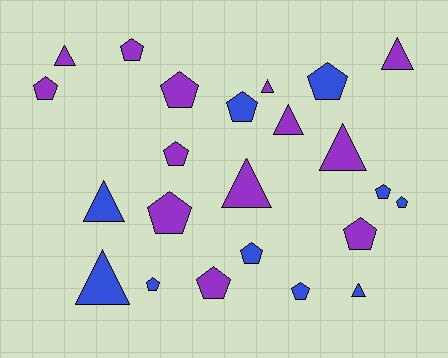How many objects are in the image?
There are 23 objects.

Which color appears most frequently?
Purple, with 13 objects.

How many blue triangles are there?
There are 3 blue triangles.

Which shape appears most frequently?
Pentagon, with 14 objects.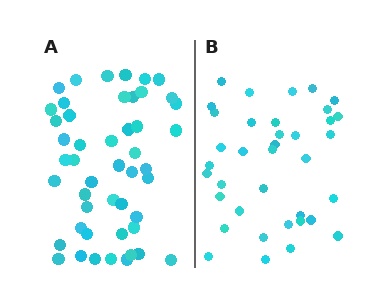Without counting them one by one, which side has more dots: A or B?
Region A (the left region) has more dots.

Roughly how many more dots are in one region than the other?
Region A has roughly 12 or so more dots than region B.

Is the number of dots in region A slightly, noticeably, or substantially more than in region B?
Region A has noticeably more, but not dramatically so. The ratio is roughly 1.3 to 1.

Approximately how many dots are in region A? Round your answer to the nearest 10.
About 50 dots. (The exact count is 48, which rounds to 50.)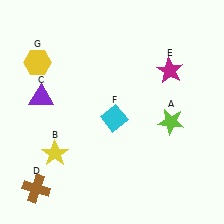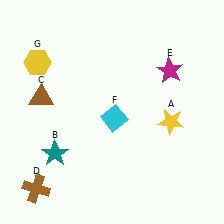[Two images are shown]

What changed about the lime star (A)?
In Image 1, A is lime. In Image 2, it changed to yellow.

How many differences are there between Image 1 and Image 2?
There are 3 differences between the two images.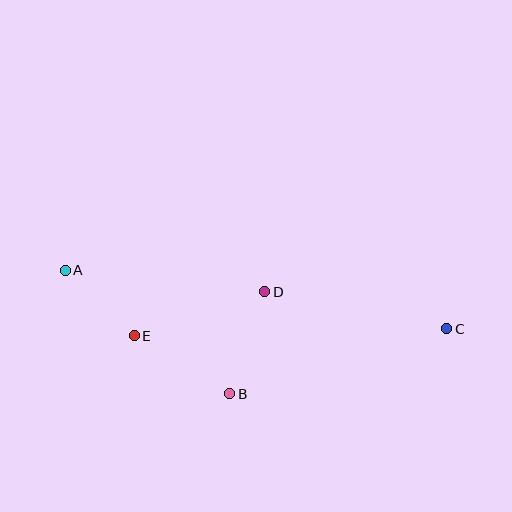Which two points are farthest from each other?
Points A and C are farthest from each other.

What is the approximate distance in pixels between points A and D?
The distance between A and D is approximately 200 pixels.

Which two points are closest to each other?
Points A and E are closest to each other.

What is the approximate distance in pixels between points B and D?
The distance between B and D is approximately 108 pixels.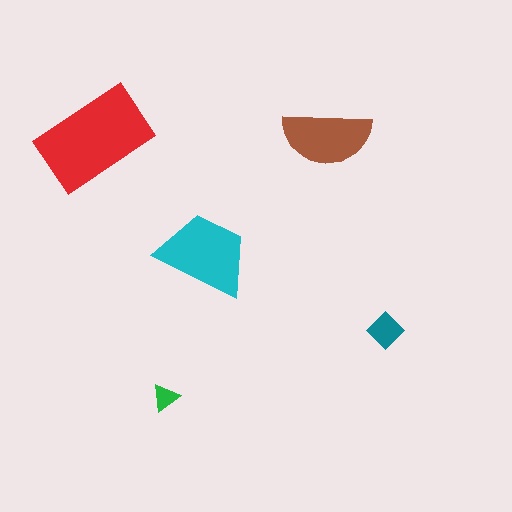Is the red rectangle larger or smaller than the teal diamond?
Larger.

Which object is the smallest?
The green triangle.